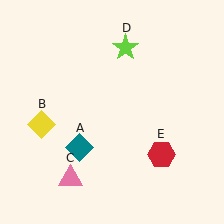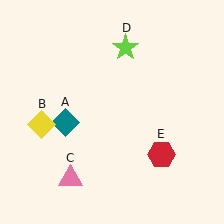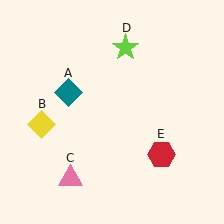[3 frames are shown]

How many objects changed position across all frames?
1 object changed position: teal diamond (object A).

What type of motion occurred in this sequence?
The teal diamond (object A) rotated clockwise around the center of the scene.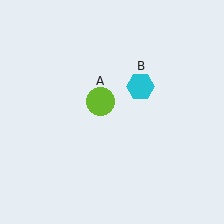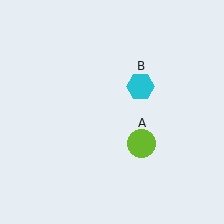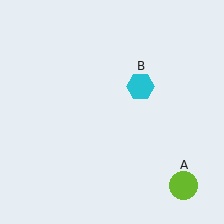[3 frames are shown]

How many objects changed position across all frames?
1 object changed position: lime circle (object A).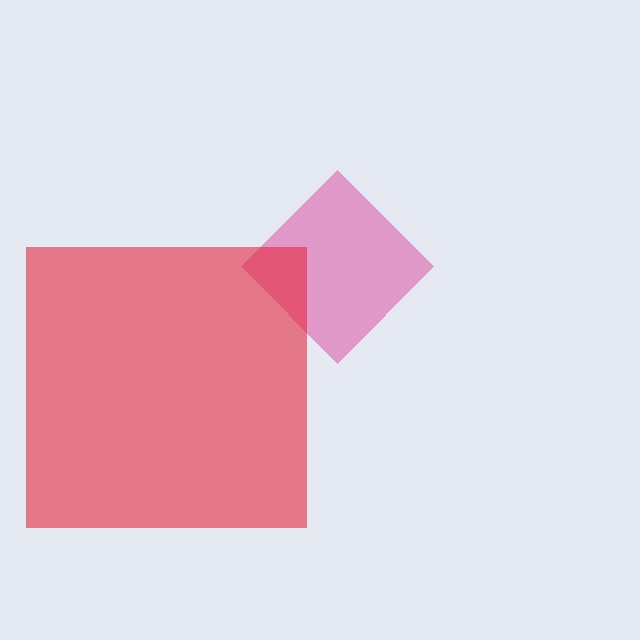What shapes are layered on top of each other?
The layered shapes are: a magenta diamond, a red square.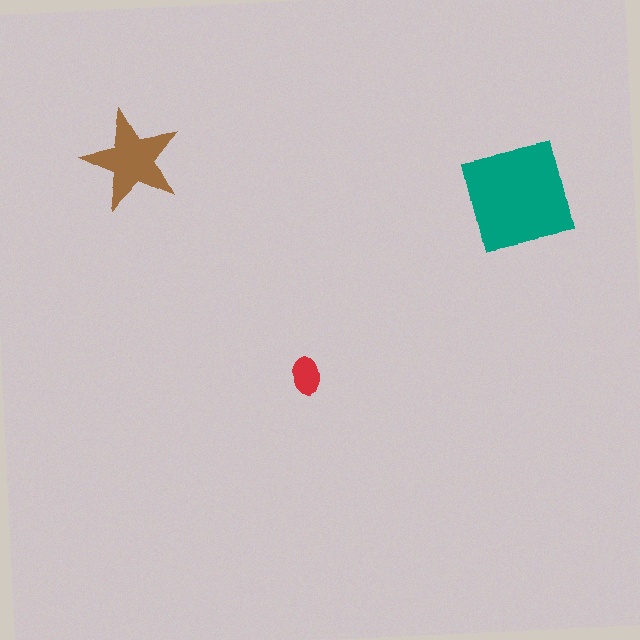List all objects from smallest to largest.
The red ellipse, the brown star, the teal square.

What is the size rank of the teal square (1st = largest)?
1st.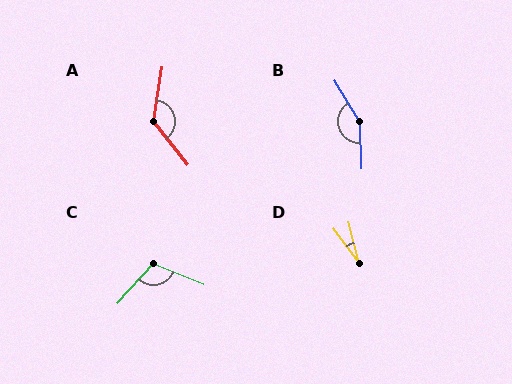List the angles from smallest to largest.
D (22°), C (110°), A (132°), B (151°).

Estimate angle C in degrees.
Approximately 110 degrees.